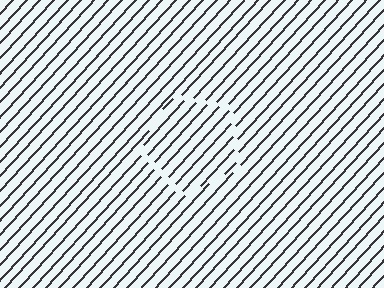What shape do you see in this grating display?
An illusory pentagon. The interior of the shape contains the same grating, shifted by half a period — the contour is defined by the phase discontinuity where line-ends from the inner and outer gratings abut.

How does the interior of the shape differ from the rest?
The interior of the shape contains the same grating, shifted by half a period — the contour is defined by the phase discontinuity where line-ends from the inner and outer gratings abut.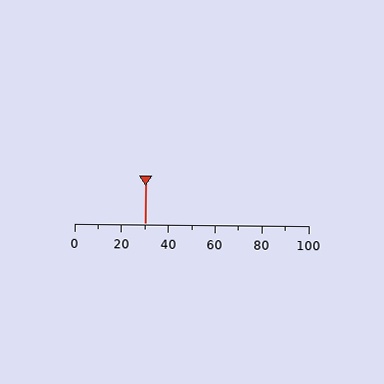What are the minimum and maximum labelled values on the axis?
The axis runs from 0 to 100.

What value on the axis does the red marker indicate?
The marker indicates approximately 30.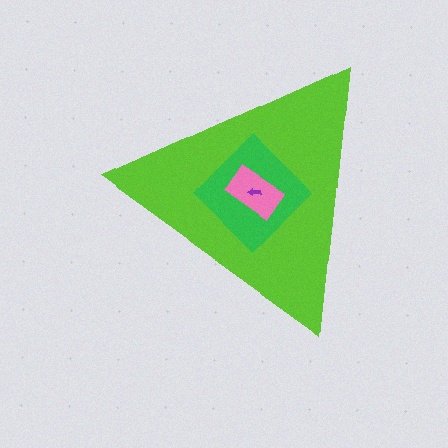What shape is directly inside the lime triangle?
The green diamond.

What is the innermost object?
The purple arrow.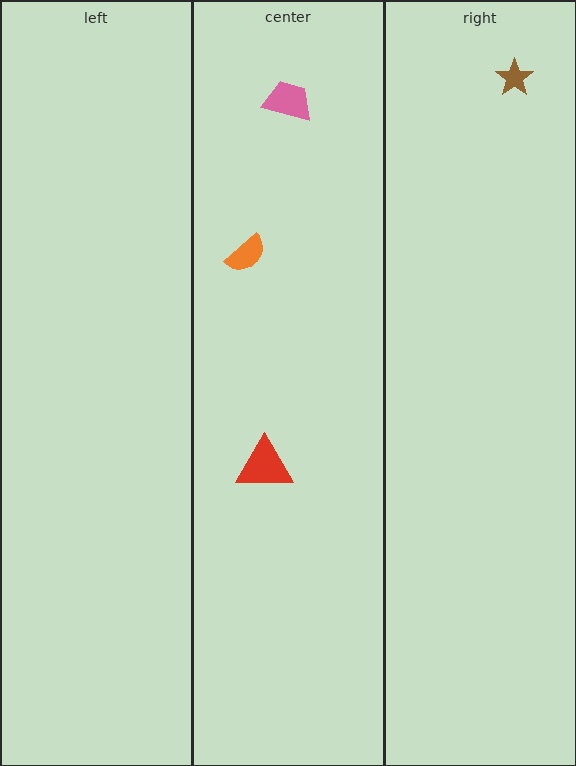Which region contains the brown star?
The right region.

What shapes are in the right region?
The brown star.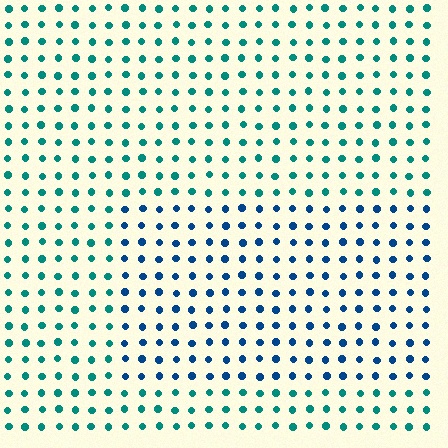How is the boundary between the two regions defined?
The boundary is defined purely by a slight shift in hue (about 37 degrees). Spacing, size, and orientation are identical on both sides.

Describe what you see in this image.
The image is filled with small teal elements in a uniform arrangement. A rectangle-shaped region is visible where the elements are tinted to a slightly different hue, forming a subtle color boundary.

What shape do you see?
I see a rectangle.